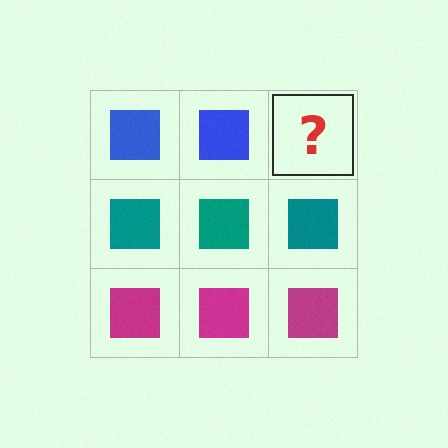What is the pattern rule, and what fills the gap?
The rule is that each row has a consistent color. The gap should be filled with a blue square.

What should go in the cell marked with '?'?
The missing cell should contain a blue square.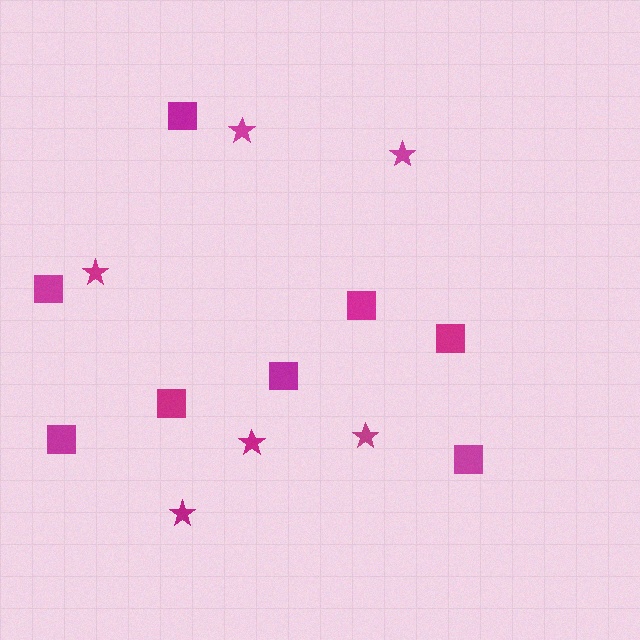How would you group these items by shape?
There are 2 groups: one group of squares (8) and one group of stars (6).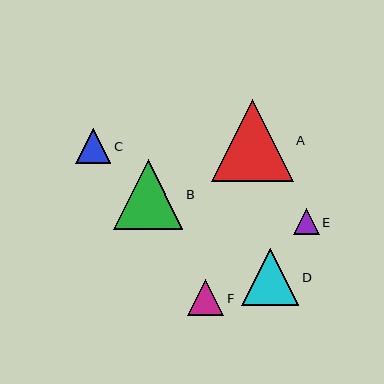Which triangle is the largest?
Triangle A is the largest with a size of approximately 82 pixels.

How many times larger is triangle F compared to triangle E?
Triangle F is approximately 1.4 times the size of triangle E.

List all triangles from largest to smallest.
From largest to smallest: A, B, D, F, C, E.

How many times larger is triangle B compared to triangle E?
Triangle B is approximately 2.7 times the size of triangle E.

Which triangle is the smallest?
Triangle E is the smallest with a size of approximately 26 pixels.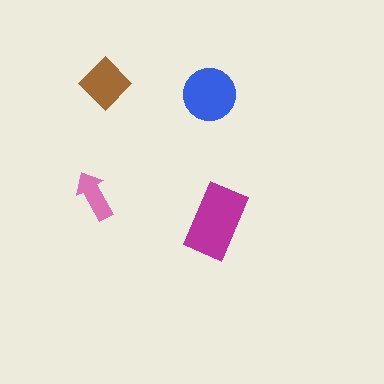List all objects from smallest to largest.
The pink arrow, the brown diamond, the blue circle, the magenta rectangle.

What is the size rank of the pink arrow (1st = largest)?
4th.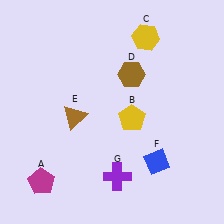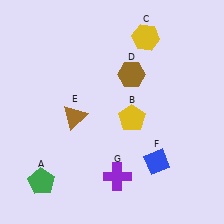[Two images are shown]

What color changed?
The pentagon (A) changed from magenta in Image 1 to green in Image 2.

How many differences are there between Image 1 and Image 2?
There is 1 difference between the two images.